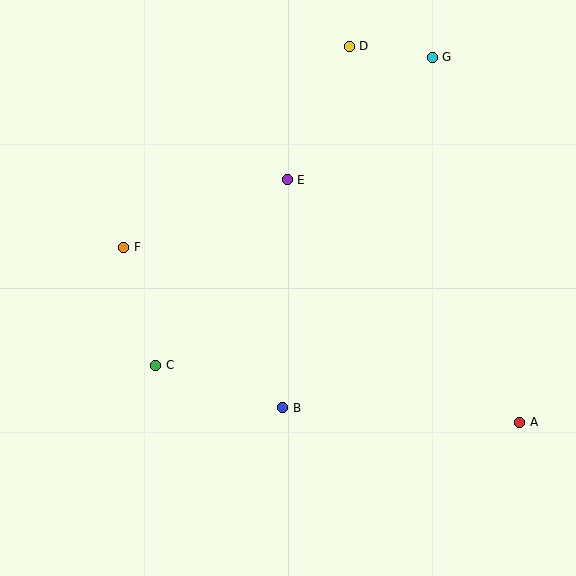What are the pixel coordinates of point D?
Point D is at (349, 46).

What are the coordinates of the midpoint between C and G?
The midpoint between C and G is at (294, 211).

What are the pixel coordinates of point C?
Point C is at (156, 365).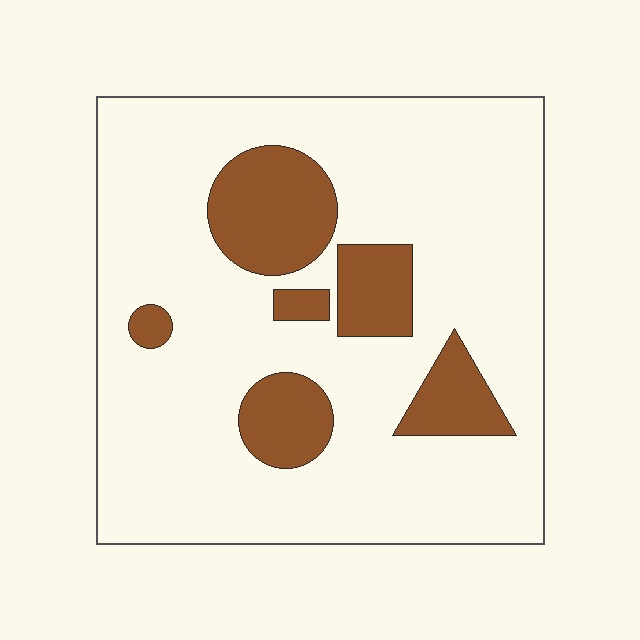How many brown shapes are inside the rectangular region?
6.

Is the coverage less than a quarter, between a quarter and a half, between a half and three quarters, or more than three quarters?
Less than a quarter.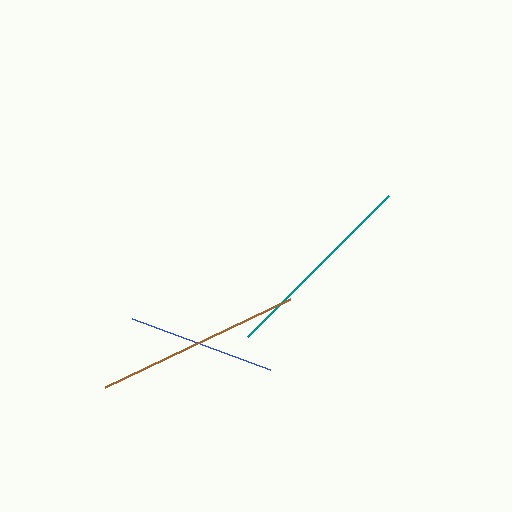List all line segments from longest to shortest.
From longest to shortest: brown, teal, blue.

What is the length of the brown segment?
The brown segment is approximately 205 pixels long.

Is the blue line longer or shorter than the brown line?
The brown line is longer than the blue line.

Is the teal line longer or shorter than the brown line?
The brown line is longer than the teal line.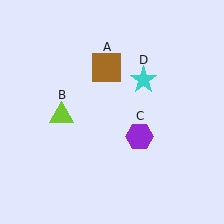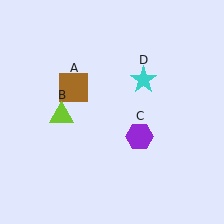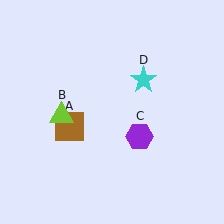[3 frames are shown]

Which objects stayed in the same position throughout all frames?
Lime triangle (object B) and purple hexagon (object C) and cyan star (object D) remained stationary.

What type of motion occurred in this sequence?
The brown square (object A) rotated counterclockwise around the center of the scene.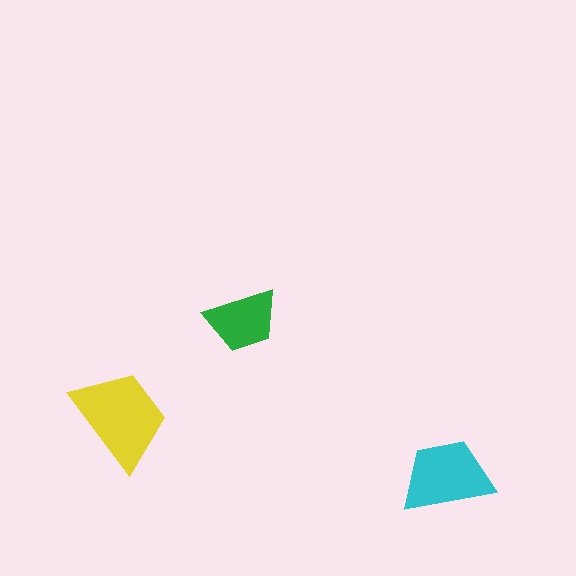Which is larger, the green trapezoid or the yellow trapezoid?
The yellow one.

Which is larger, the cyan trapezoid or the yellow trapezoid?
The yellow one.